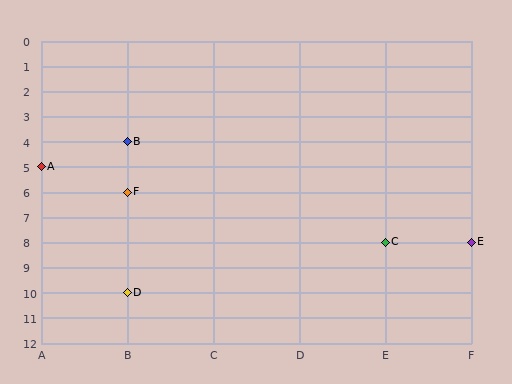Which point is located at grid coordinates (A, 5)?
Point A is at (A, 5).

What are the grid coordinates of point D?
Point D is at grid coordinates (B, 10).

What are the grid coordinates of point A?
Point A is at grid coordinates (A, 5).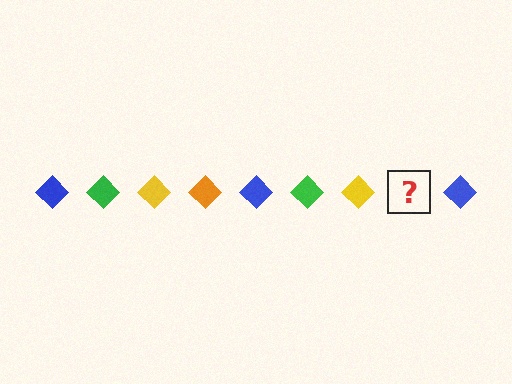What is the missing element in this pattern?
The missing element is an orange diamond.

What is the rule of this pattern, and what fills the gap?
The rule is that the pattern cycles through blue, green, yellow, orange diamonds. The gap should be filled with an orange diamond.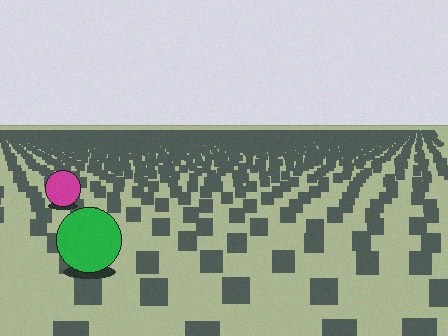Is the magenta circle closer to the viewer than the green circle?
No. The green circle is closer — you can tell from the texture gradient: the ground texture is coarser near it.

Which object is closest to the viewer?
The green circle is closest. The texture marks near it are larger and more spread out.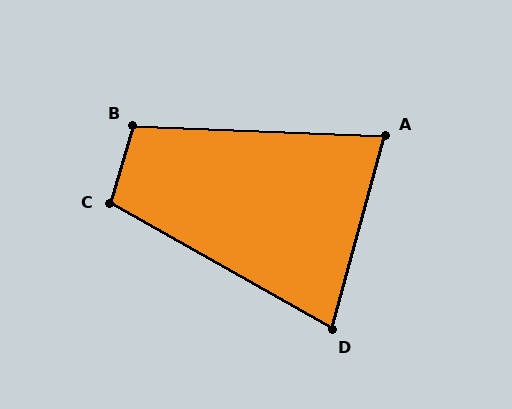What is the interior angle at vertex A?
Approximately 77 degrees (acute).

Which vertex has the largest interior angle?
B, at approximately 104 degrees.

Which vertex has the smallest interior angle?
D, at approximately 76 degrees.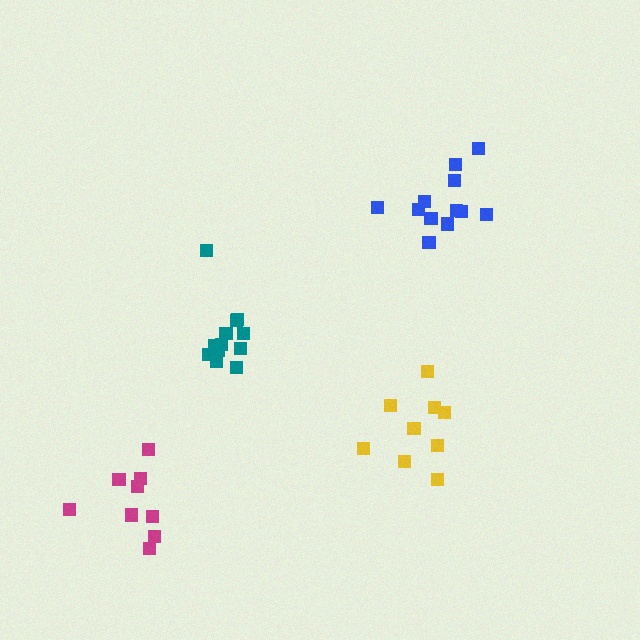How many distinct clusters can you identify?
There are 4 distinct clusters.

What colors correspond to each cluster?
The clusters are colored: yellow, teal, magenta, blue.